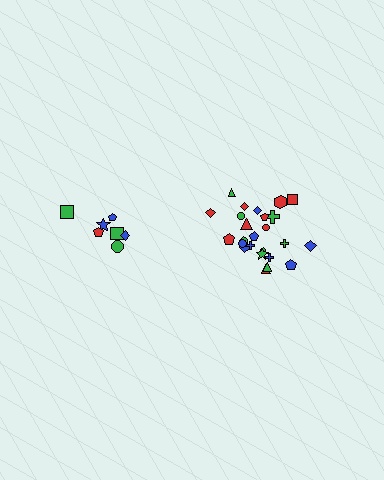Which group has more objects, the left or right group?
The right group.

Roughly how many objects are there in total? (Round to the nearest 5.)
Roughly 30 objects in total.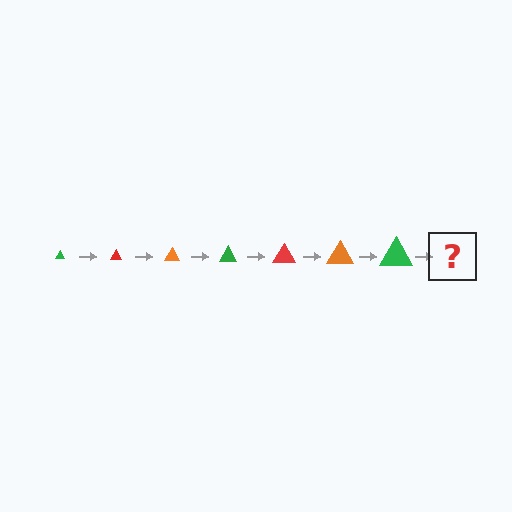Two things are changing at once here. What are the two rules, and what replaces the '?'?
The two rules are that the triangle grows larger each step and the color cycles through green, red, and orange. The '?' should be a red triangle, larger than the previous one.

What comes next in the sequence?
The next element should be a red triangle, larger than the previous one.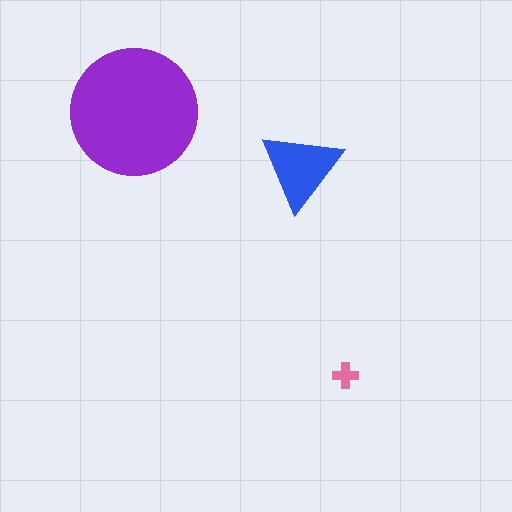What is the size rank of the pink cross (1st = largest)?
3rd.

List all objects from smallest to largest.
The pink cross, the blue triangle, the purple circle.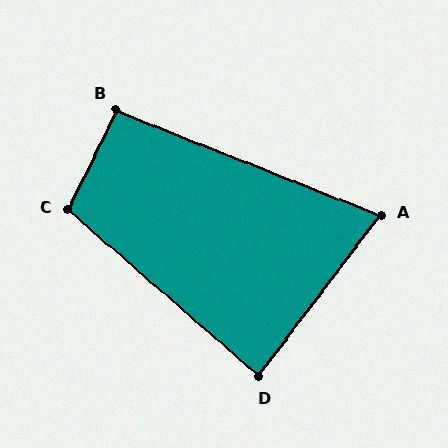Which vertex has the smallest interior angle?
A, at approximately 75 degrees.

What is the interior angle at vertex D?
Approximately 86 degrees (approximately right).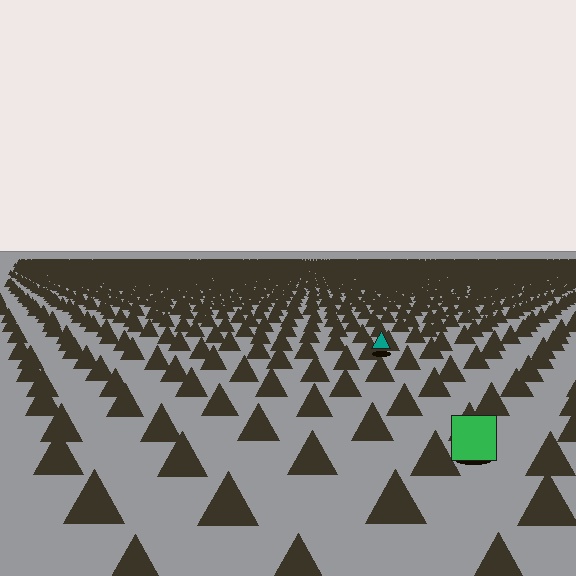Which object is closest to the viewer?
The green square is closest. The texture marks near it are larger and more spread out.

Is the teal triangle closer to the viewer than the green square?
No. The green square is closer — you can tell from the texture gradient: the ground texture is coarser near it.